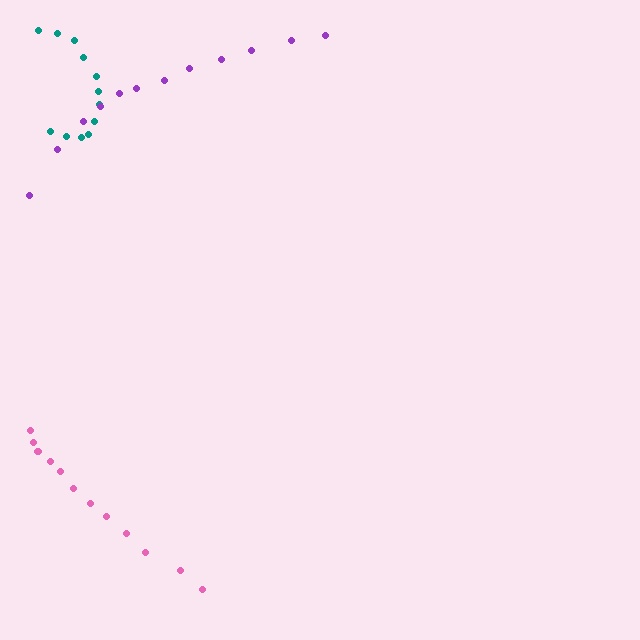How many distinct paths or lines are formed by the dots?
There are 3 distinct paths.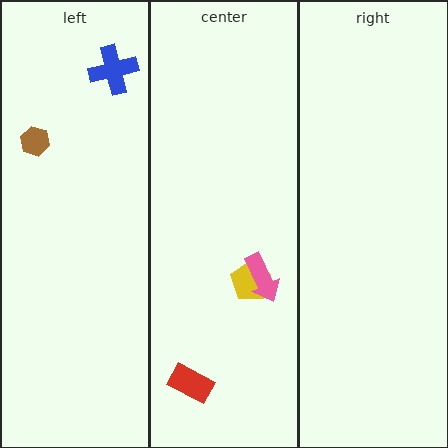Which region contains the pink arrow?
The center region.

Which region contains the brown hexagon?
The left region.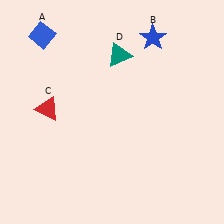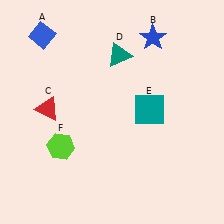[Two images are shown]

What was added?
A teal square (E), a lime hexagon (F) were added in Image 2.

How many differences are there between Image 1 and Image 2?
There are 2 differences between the two images.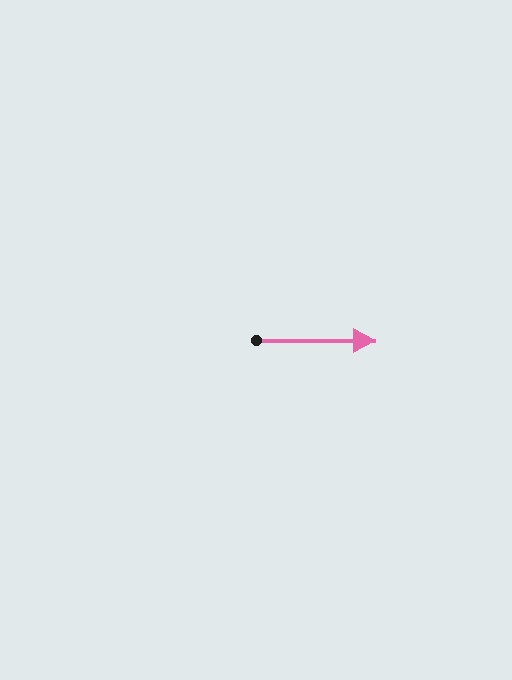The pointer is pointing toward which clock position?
Roughly 3 o'clock.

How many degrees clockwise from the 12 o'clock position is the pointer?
Approximately 90 degrees.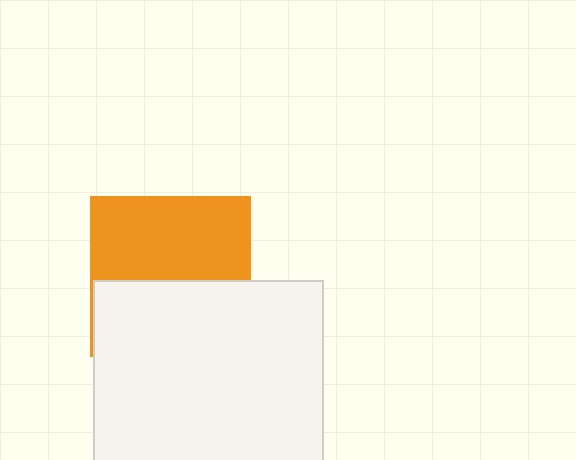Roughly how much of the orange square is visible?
About half of it is visible (roughly 53%).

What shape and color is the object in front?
The object in front is a white square.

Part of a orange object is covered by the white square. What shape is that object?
It is a square.